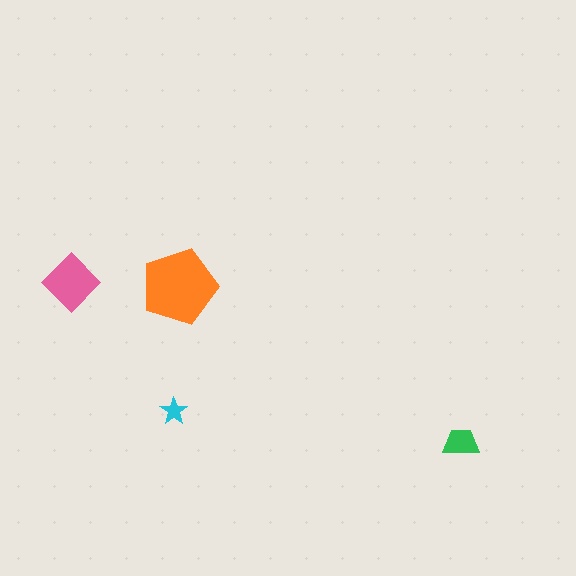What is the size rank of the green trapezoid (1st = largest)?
3rd.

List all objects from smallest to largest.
The cyan star, the green trapezoid, the pink diamond, the orange pentagon.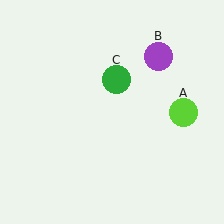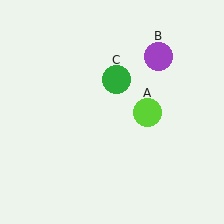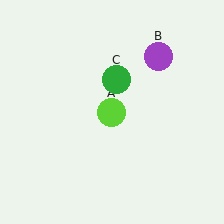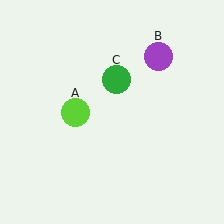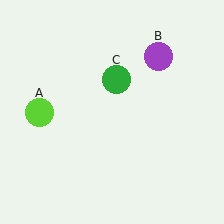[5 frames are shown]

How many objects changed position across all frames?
1 object changed position: lime circle (object A).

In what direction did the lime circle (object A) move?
The lime circle (object A) moved left.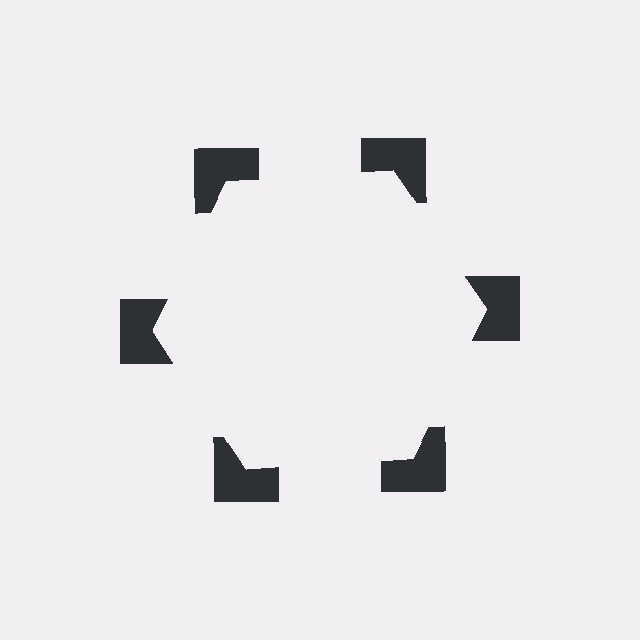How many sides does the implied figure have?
6 sides.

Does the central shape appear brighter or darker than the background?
It typically appears slightly brighter than the background, even though no actual brightness change is drawn.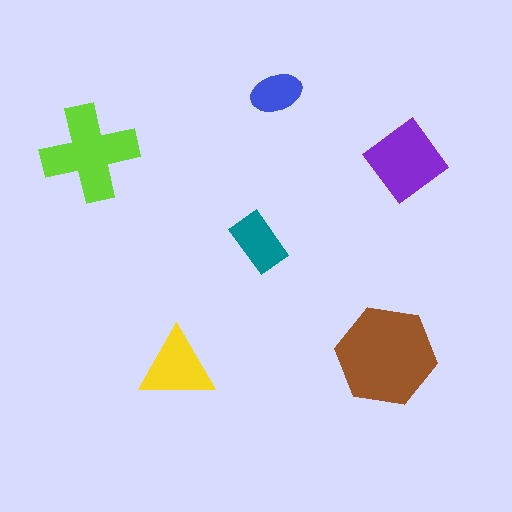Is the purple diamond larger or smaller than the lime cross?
Smaller.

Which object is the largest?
The brown hexagon.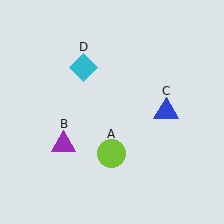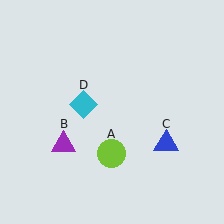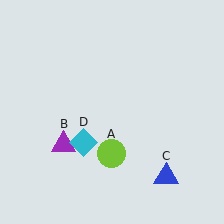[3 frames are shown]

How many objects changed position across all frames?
2 objects changed position: blue triangle (object C), cyan diamond (object D).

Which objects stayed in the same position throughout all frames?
Lime circle (object A) and purple triangle (object B) remained stationary.